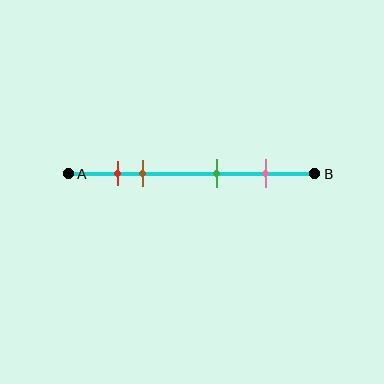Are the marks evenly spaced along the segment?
No, the marks are not evenly spaced.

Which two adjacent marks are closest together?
The red and brown marks are the closest adjacent pair.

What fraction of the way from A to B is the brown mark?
The brown mark is approximately 30% (0.3) of the way from A to B.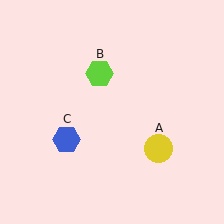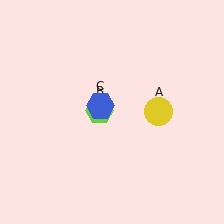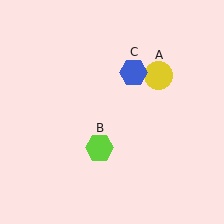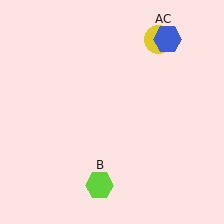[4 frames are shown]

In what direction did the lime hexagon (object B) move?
The lime hexagon (object B) moved down.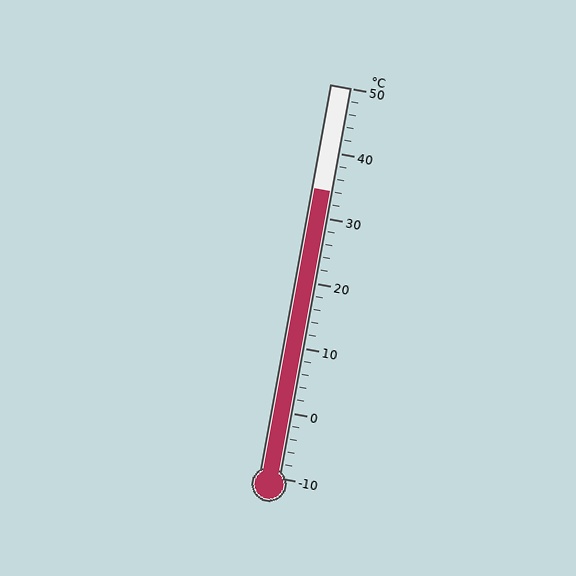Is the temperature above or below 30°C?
The temperature is above 30°C.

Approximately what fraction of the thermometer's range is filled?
The thermometer is filled to approximately 75% of its range.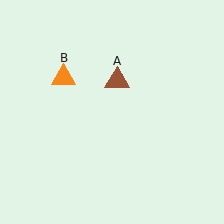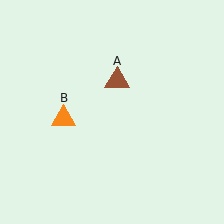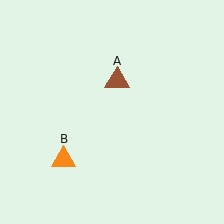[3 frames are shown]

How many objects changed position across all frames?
1 object changed position: orange triangle (object B).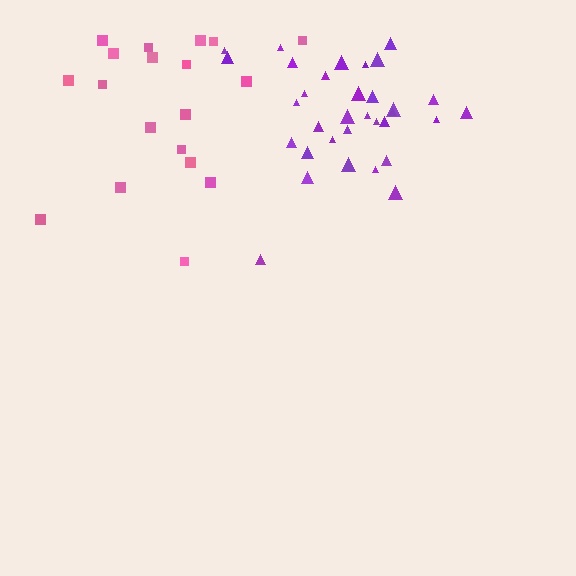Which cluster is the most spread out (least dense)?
Pink.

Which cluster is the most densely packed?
Purple.